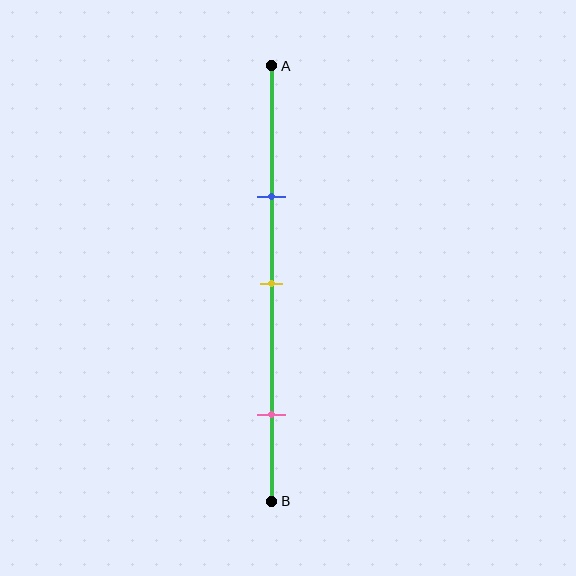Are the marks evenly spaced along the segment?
No, the marks are not evenly spaced.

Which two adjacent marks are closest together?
The blue and yellow marks are the closest adjacent pair.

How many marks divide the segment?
There are 3 marks dividing the segment.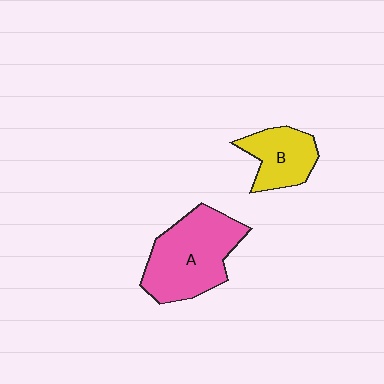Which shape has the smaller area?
Shape B (yellow).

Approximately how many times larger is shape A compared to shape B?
Approximately 1.8 times.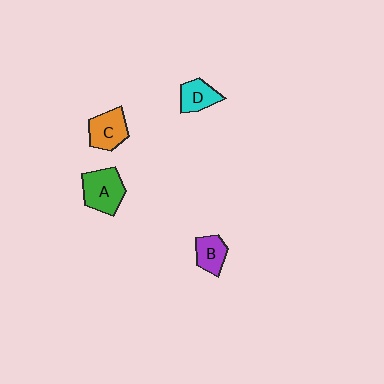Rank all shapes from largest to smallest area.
From largest to smallest: A (green), C (orange), D (cyan), B (purple).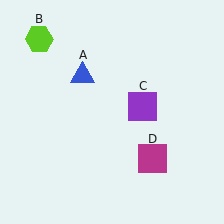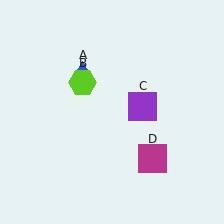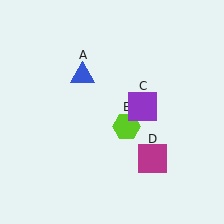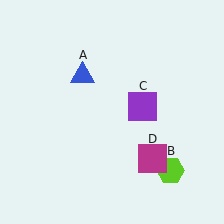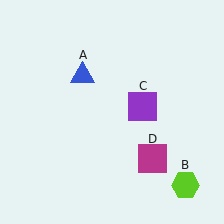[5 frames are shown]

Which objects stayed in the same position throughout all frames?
Blue triangle (object A) and purple square (object C) and magenta square (object D) remained stationary.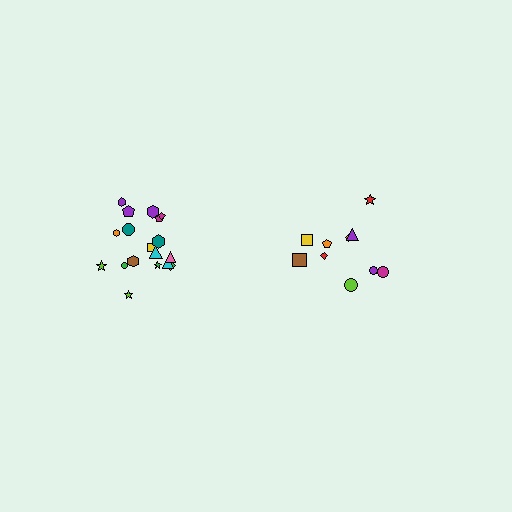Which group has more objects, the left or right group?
The left group.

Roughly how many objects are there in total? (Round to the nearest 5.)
Roughly 30 objects in total.